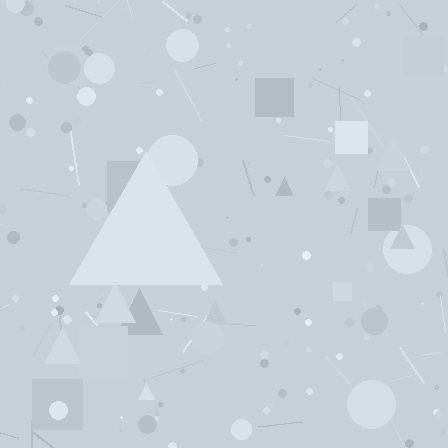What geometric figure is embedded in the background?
A triangle is embedded in the background.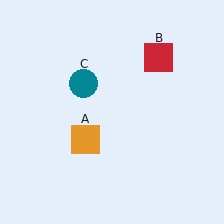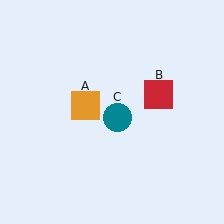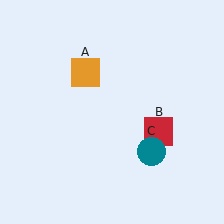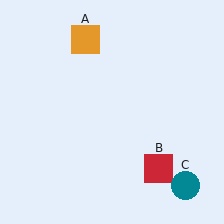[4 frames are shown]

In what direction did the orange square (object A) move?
The orange square (object A) moved up.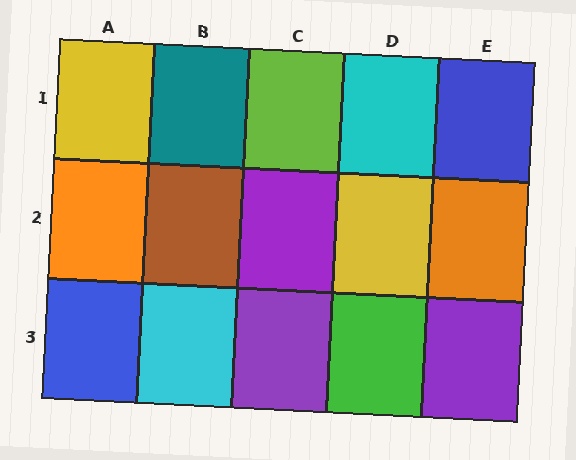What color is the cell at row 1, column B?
Teal.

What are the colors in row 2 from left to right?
Orange, brown, purple, yellow, orange.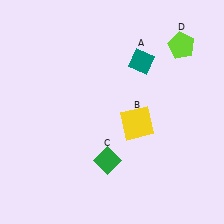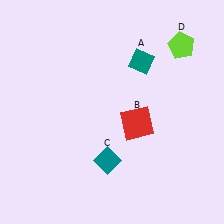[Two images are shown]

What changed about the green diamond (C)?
In Image 1, C is green. In Image 2, it changed to teal.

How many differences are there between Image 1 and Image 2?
There are 2 differences between the two images.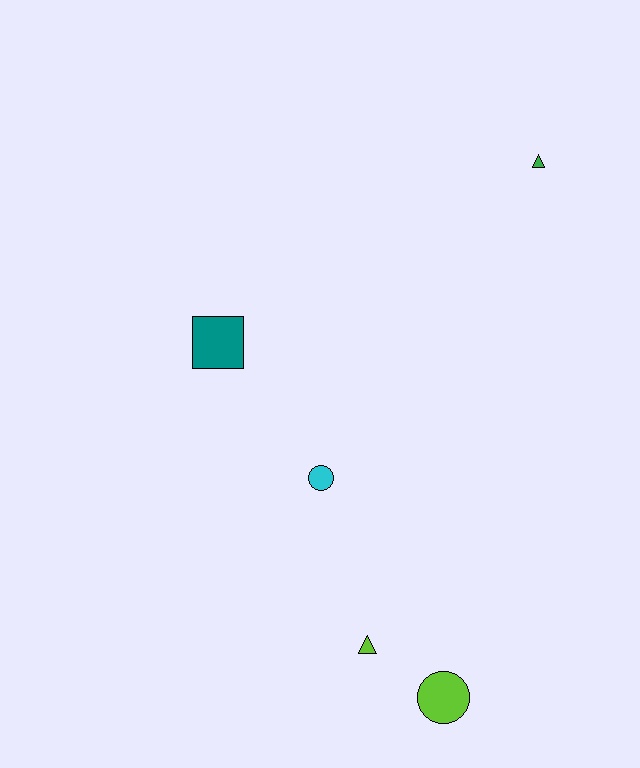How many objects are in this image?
There are 5 objects.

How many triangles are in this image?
There are 2 triangles.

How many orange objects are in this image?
There are no orange objects.